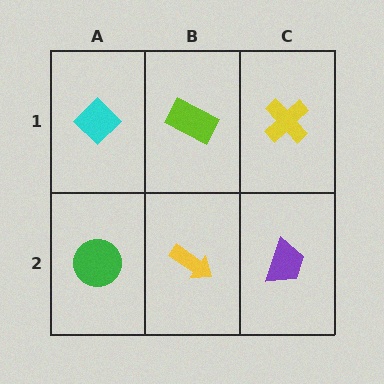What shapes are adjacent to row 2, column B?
A lime rectangle (row 1, column B), a green circle (row 2, column A), a purple trapezoid (row 2, column C).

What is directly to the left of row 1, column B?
A cyan diamond.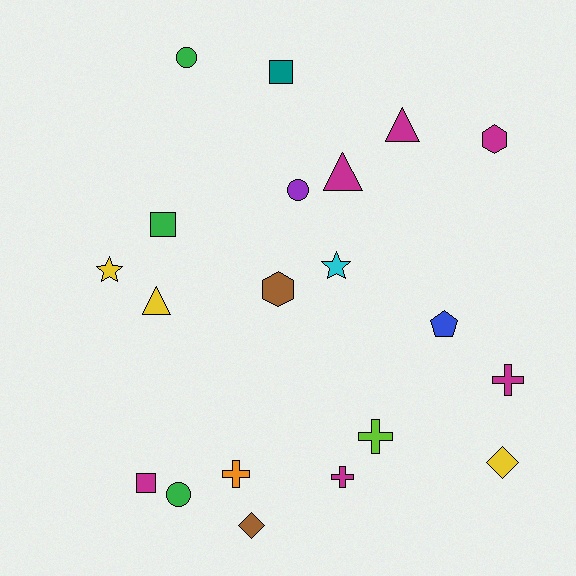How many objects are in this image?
There are 20 objects.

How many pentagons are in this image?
There is 1 pentagon.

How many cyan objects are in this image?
There is 1 cyan object.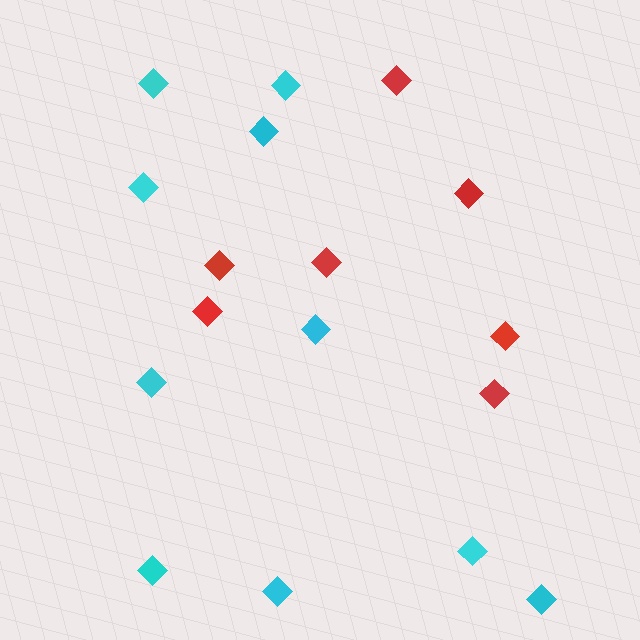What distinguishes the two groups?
There are 2 groups: one group of cyan diamonds (10) and one group of red diamonds (7).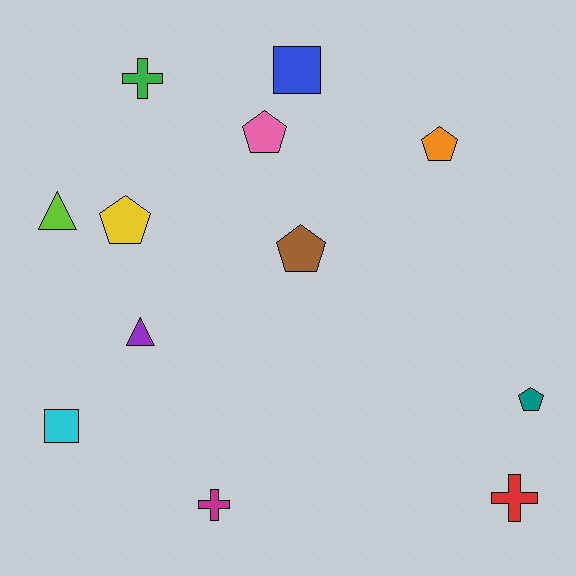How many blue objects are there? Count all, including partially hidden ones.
There is 1 blue object.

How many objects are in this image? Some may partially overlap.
There are 12 objects.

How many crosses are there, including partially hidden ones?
There are 3 crosses.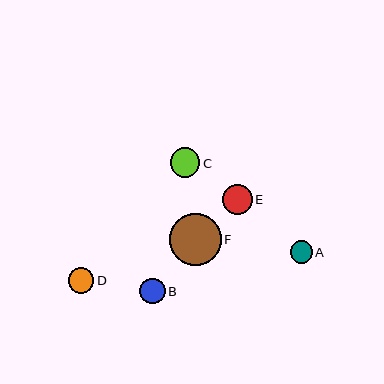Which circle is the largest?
Circle F is the largest with a size of approximately 52 pixels.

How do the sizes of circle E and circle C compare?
Circle E and circle C are approximately the same size.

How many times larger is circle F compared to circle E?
Circle F is approximately 1.7 times the size of circle E.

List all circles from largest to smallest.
From largest to smallest: F, E, C, D, B, A.